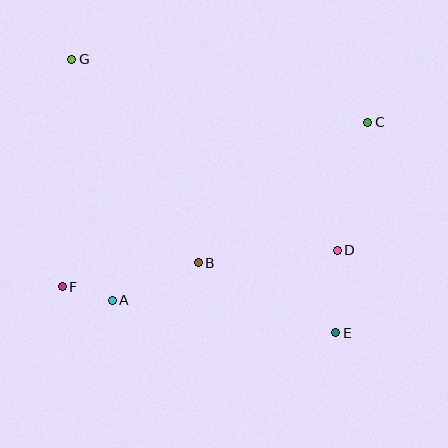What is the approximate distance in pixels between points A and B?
The distance between A and B is approximately 94 pixels.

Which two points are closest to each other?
Points A and F are closest to each other.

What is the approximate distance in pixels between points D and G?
The distance between D and G is approximately 327 pixels.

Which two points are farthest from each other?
Points E and G are farthest from each other.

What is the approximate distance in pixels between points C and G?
The distance between C and G is approximately 303 pixels.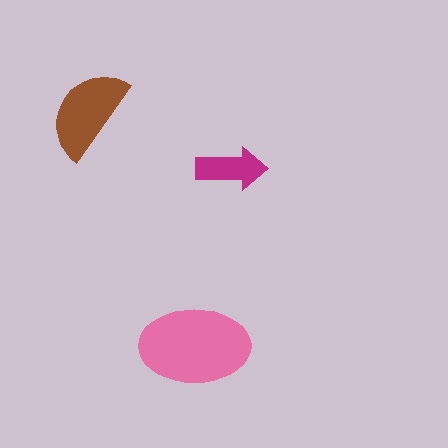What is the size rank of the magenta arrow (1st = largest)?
3rd.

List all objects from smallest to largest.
The magenta arrow, the brown semicircle, the pink ellipse.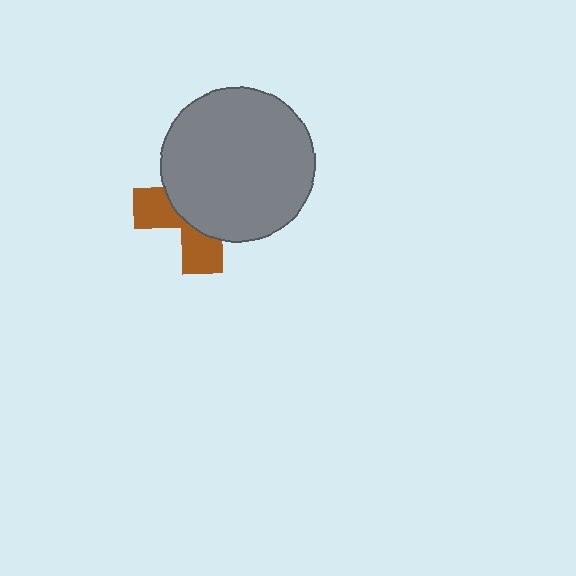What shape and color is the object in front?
The object in front is a gray circle.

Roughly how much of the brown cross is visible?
A small part of it is visible (roughly 36%).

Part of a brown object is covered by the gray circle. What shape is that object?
It is a cross.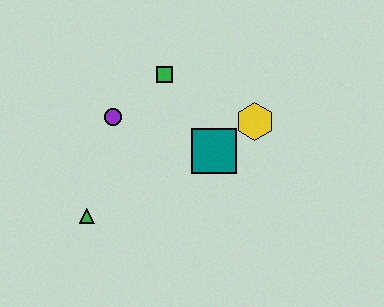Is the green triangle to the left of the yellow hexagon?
Yes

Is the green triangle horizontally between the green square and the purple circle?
No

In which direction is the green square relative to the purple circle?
The green square is to the right of the purple circle.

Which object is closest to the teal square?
The yellow hexagon is closest to the teal square.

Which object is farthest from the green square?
The green triangle is farthest from the green square.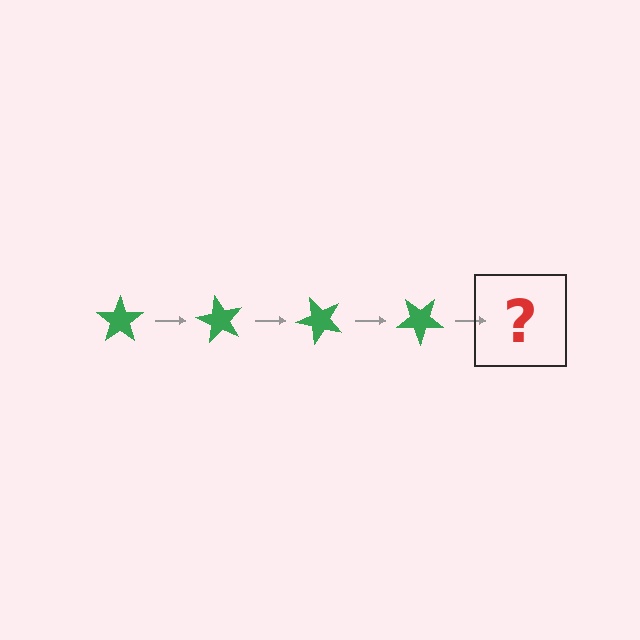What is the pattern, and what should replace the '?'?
The pattern is that the star rotates 60 degrees each step. The '?' should be a green star rotated 240 degrees.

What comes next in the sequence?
The next element should be a green star rotated 240 degrees.